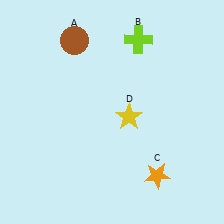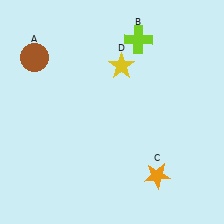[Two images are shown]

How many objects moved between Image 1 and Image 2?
2 objects moved between the two images.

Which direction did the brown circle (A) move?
The brown circle (A) moved left.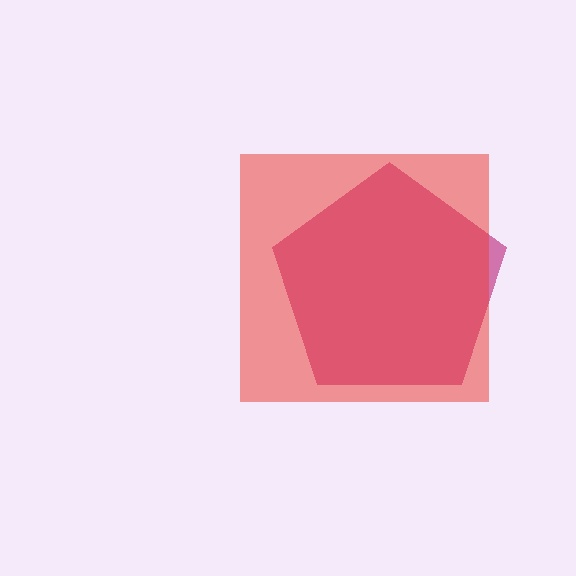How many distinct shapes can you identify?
There are 2 distinct shapes: a magenta pentagon, a red square.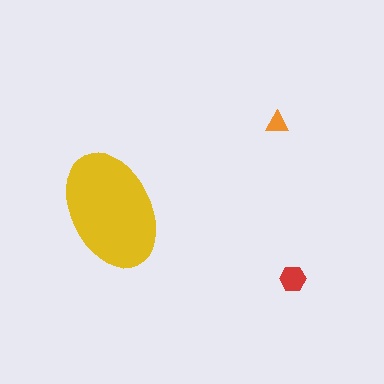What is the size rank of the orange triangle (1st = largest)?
3rd.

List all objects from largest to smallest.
The yellow ellipse, the red hexagon, the orange triangle.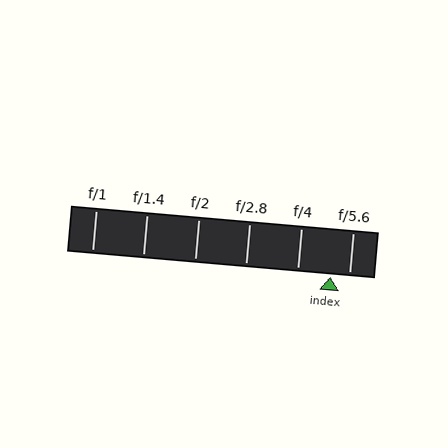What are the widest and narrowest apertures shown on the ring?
The widest aperture shown is f/1 and the narrowest is f/5.6.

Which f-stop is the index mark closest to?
The index mark is closest to f/5.6.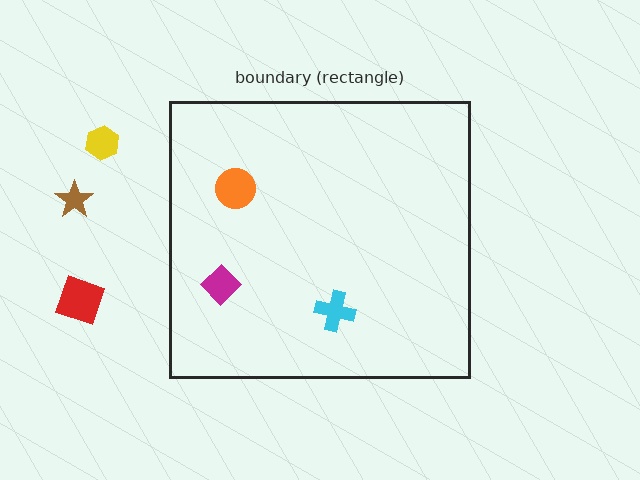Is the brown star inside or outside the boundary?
Outside.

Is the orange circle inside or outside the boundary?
Inside.